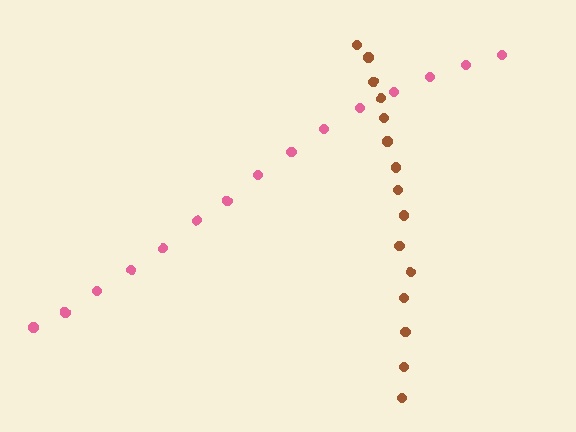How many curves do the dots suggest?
There are 2 distinct paths.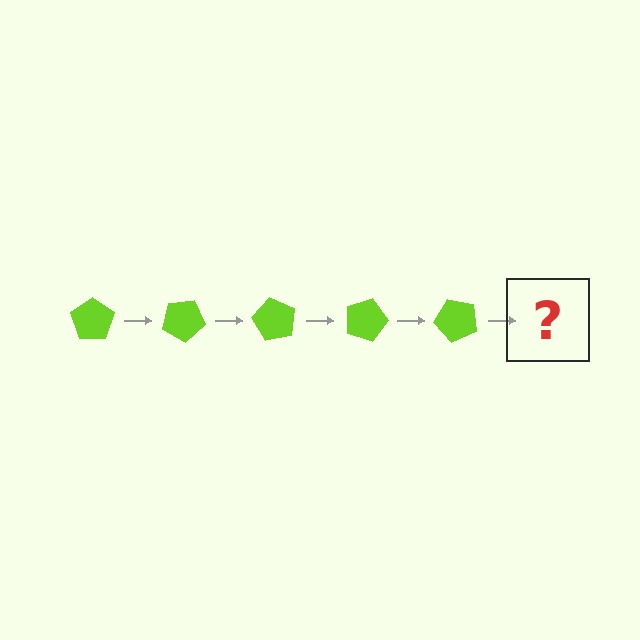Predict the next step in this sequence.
The next step is a lime pentagon rotated 150 degrees.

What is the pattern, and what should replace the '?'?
The pattern is that the pentagon rotates 30 degrees each step. The '?' should be a lime pentagon rotated 150 degrees.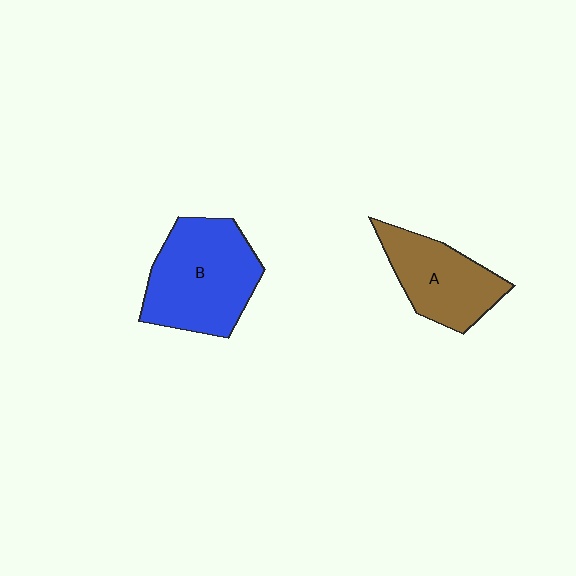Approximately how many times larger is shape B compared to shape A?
Approximately 1.4 times.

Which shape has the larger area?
Shape B (blue).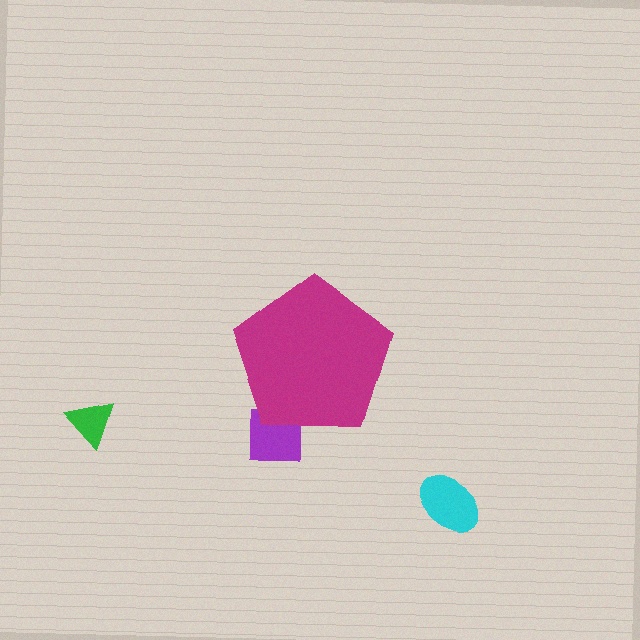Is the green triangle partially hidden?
No, the green triangle is fully visible.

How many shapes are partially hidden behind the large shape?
1 shape is partially hidden.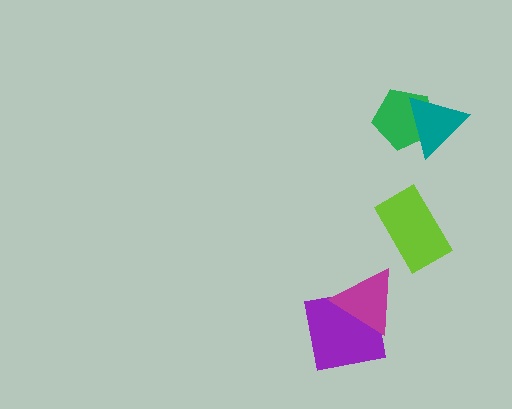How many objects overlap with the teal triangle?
1 object overlaps with the teal triangle.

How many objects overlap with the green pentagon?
1 object overlaps with the green pentagon.